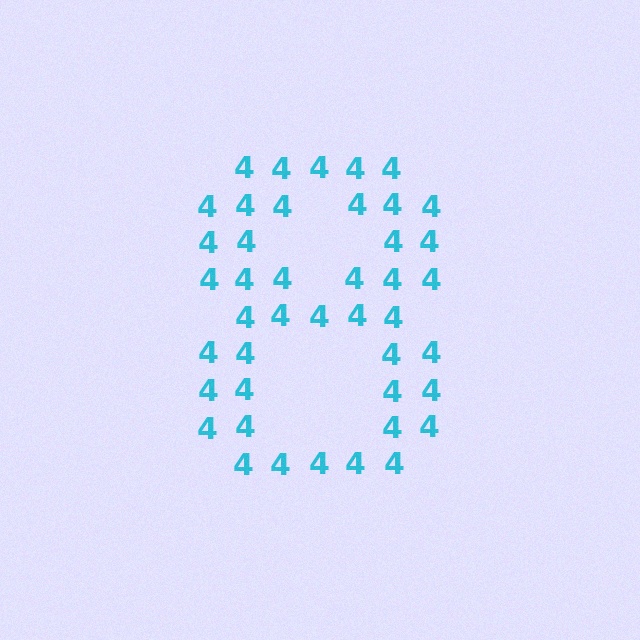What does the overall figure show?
The overall figure shows the digit 8.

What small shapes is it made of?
It is made of small digit 4's.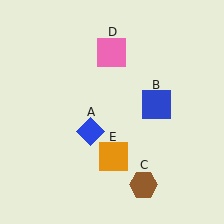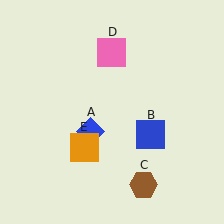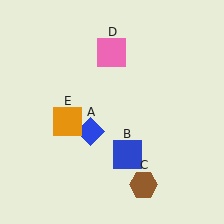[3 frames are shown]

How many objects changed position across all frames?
2 objects changed position: blue square (object B), orange square (object E).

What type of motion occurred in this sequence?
The blue square (object B), orange square (object E) rotated clockwise around the center of the scene.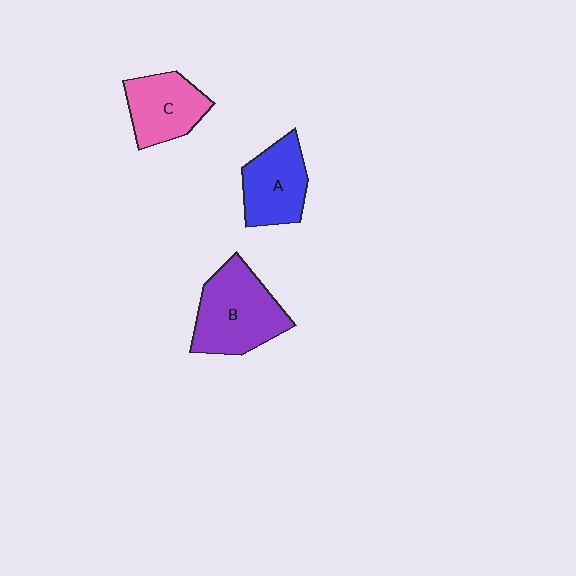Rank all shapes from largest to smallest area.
From largest to smallest: B (purple), A (blue), C (pink).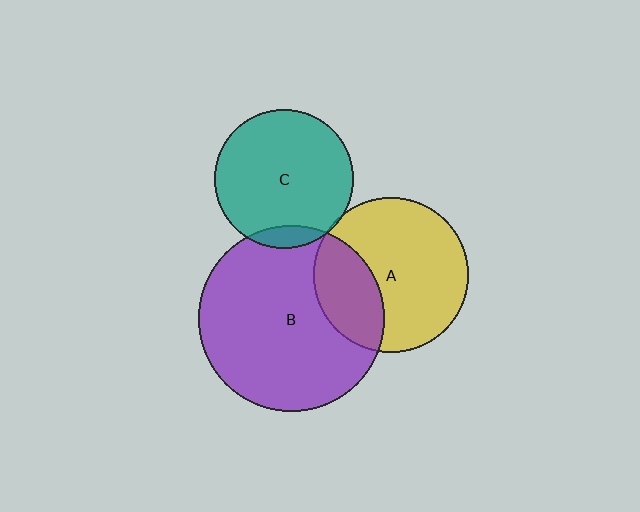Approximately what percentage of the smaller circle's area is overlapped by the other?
Approximately 5%.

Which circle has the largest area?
Circle B (purple).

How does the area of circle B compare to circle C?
Approximately 1.8 times.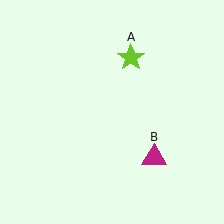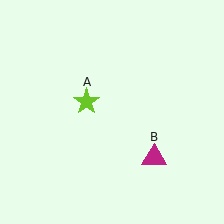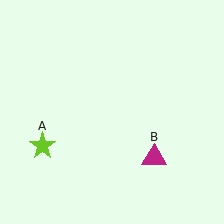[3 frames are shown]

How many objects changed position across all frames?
1 object changed position: lime star (object A).